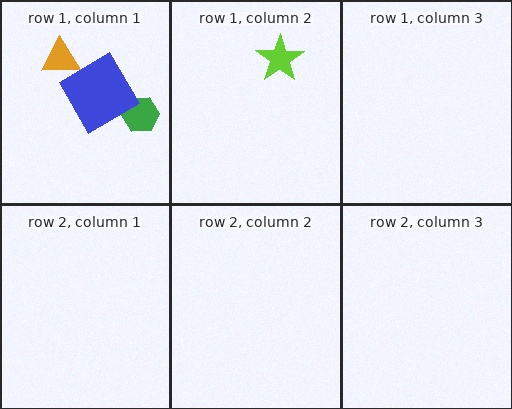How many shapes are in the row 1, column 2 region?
1.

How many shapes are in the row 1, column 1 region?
3.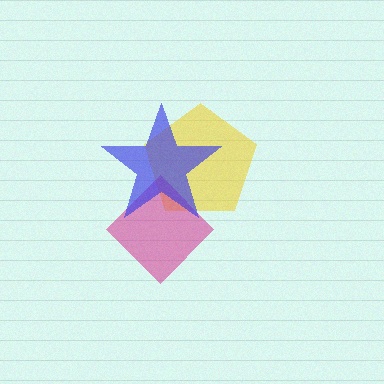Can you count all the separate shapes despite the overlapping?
Yes, there are 3 separate shapes.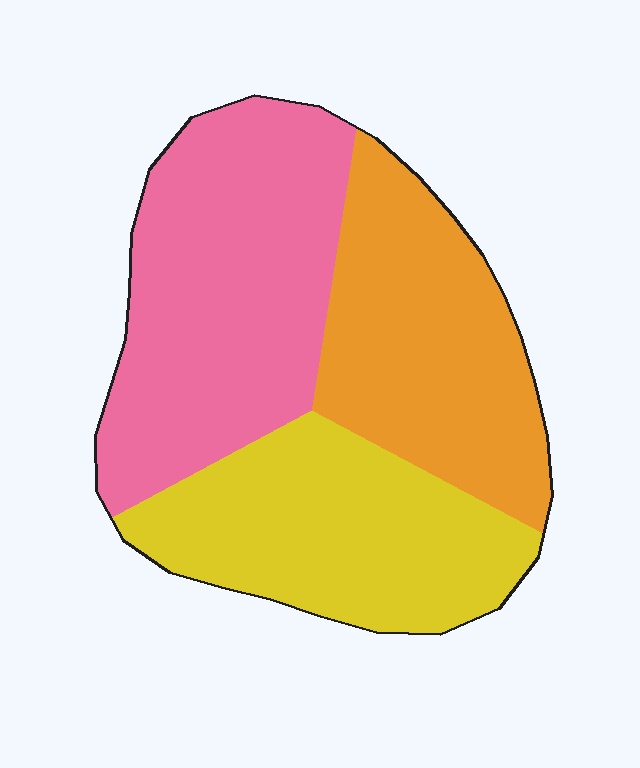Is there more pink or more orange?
Pink.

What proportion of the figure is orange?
Orange takes up about one third (1/3) of the figure.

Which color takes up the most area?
Pink, at roughly 40%.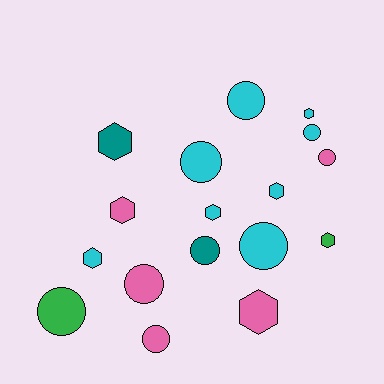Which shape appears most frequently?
Circle, with 9 objects.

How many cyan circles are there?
There are 4 cyan circles.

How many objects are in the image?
There are 17 objects.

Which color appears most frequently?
Cyan, with 8 objects.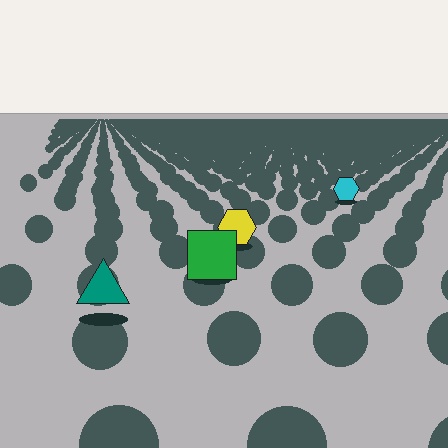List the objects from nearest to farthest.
From nearest to farthest: the teal triangle, the green square, the yellow hexagon, the cyan hexagon.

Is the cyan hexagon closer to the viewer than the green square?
No. The green square is closer — you can tell from the texture gradient: the ground texture is coarser near it.